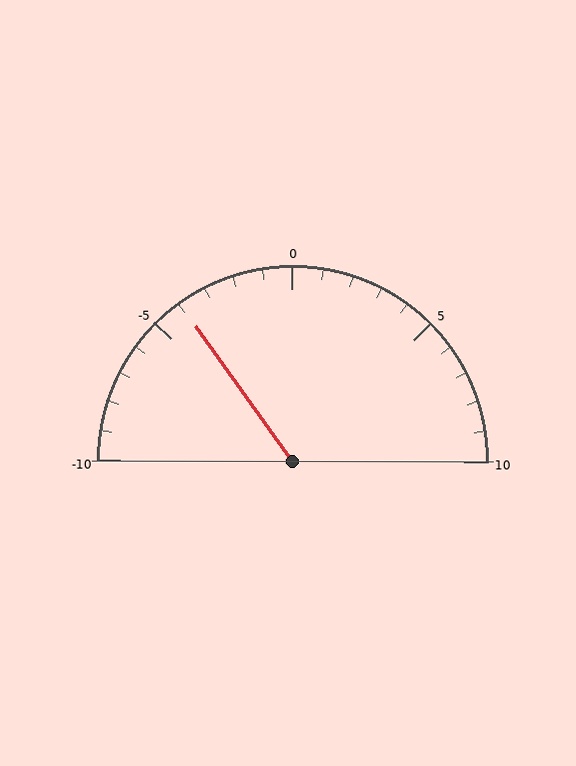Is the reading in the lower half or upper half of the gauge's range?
The reading is in the lower half of the range (-10 to 10).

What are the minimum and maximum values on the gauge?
The gauge ranges from -10 to 10.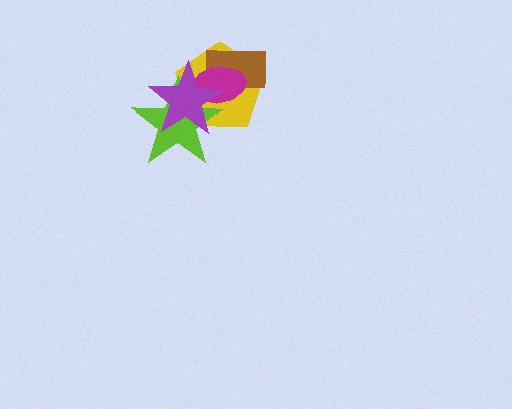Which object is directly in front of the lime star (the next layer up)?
The magenta ellipse is directly in front of the lime star.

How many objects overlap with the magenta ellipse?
4 objects overlap with the magenta ellipse.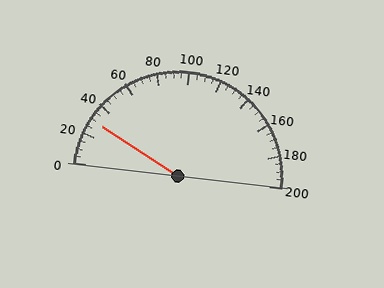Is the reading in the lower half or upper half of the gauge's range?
The reading is in the lower half of the range (0 to 200).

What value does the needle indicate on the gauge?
The needle indicates approximately 30.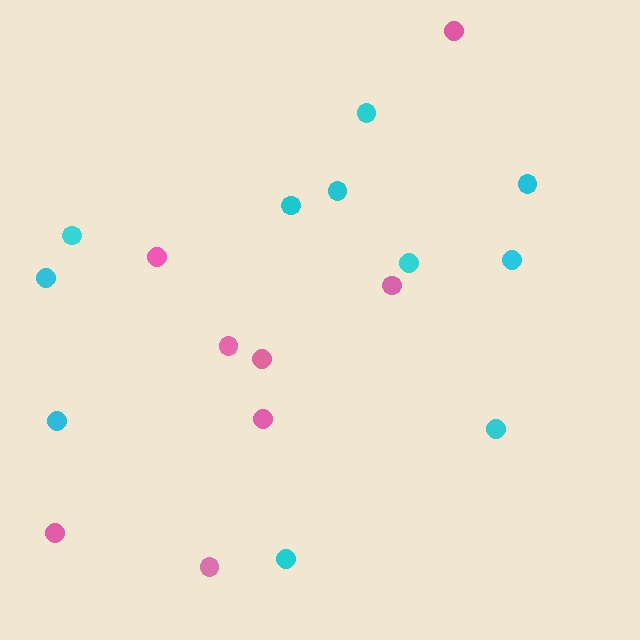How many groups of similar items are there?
There are 2 groups: one group of pink circles (8) and one group of cyan circles (11).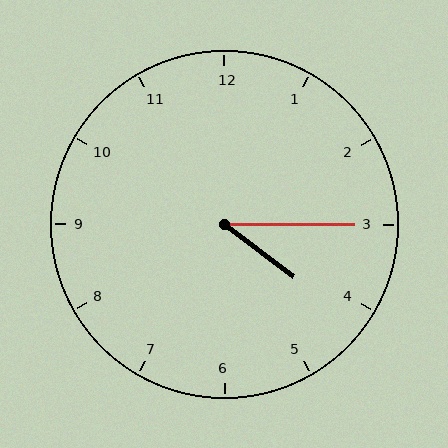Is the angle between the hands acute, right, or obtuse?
It is acute.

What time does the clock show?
4:15.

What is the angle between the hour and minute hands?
Approximately 38 degrees.